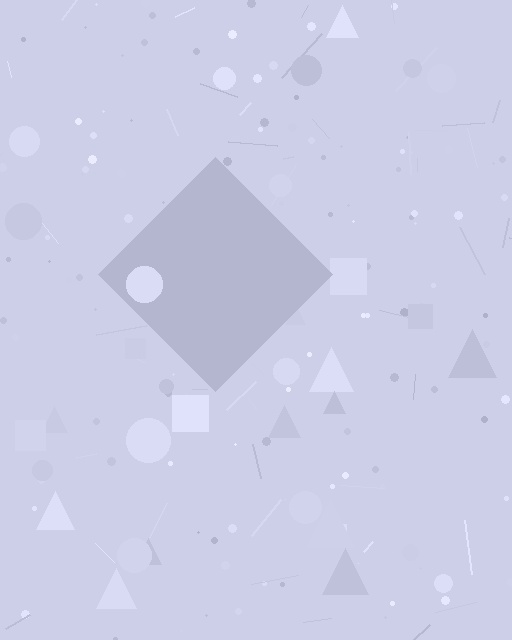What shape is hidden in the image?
A diamond is hidden in the image.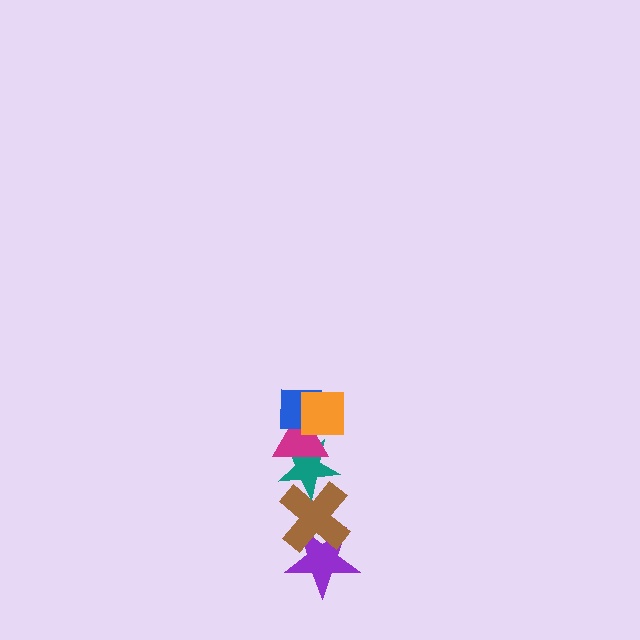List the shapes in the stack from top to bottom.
From top to bottom: the orange square, the blue square, the magenta triangle, the teal star, the brown cross, the purple star.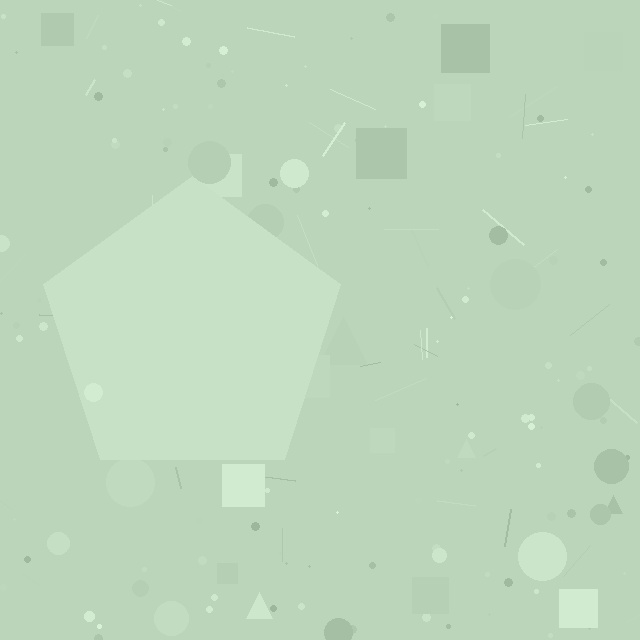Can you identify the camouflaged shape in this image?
The camouflaged shape is a pentagon.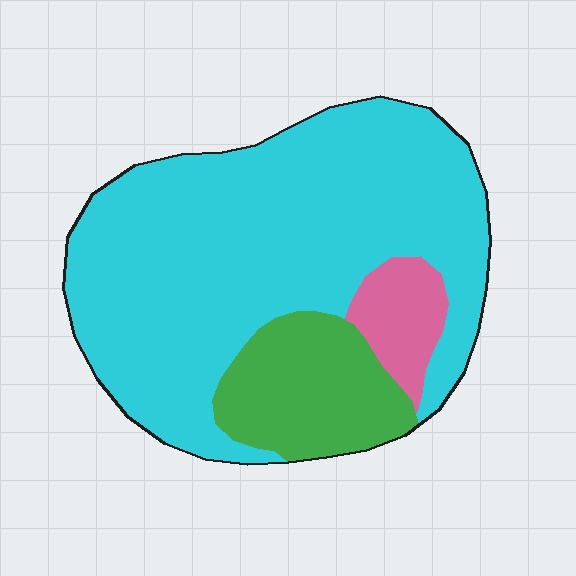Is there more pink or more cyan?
Cyan.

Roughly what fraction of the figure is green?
Green covers 18% of the figure.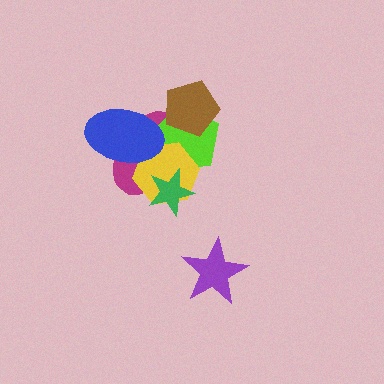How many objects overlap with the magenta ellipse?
5 objects overlap with the magenta ellipse.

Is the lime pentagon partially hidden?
Yes, it is partially covered by another shape.